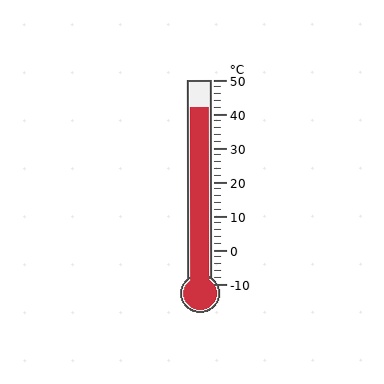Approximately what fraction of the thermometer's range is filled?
The thermometer is filled to approximately 85% of its range.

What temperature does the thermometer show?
The thermometer shows approximately 42°C.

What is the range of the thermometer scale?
The thermometer scale ranges from -10°C to 50°C.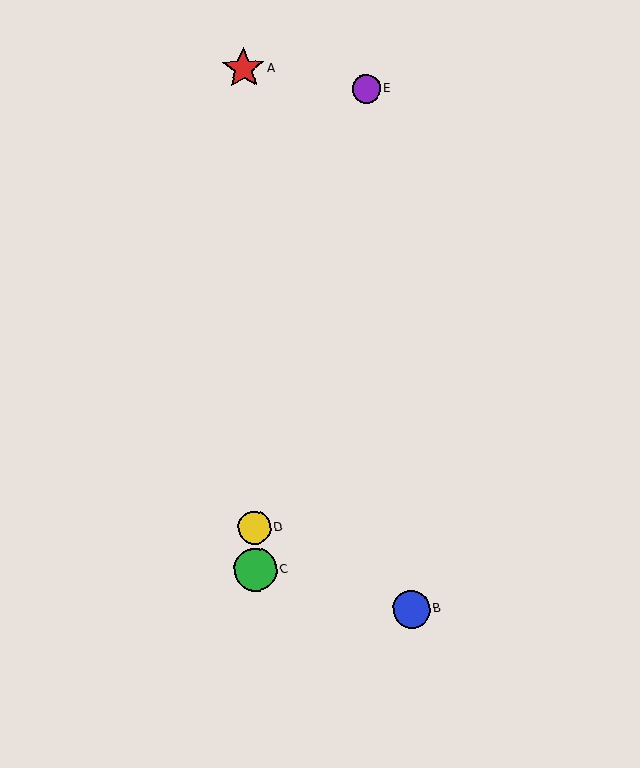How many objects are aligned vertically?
3 objects (A, C, D) are aligned vertically.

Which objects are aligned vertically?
Objects A, C, D are aligned vertically.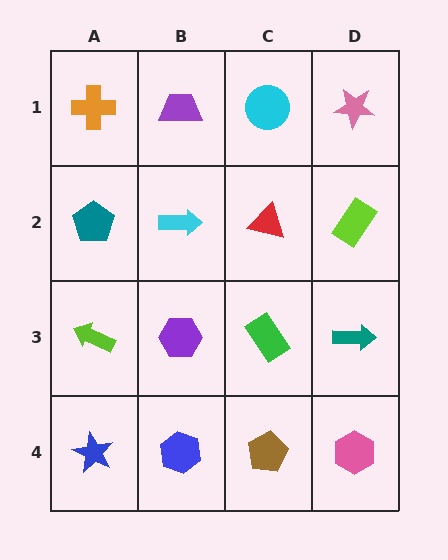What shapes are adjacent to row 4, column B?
A purple hexagon (row 3, column B), a blue star (row 4, column A), a brown pentagon (row 4, column C).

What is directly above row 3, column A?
A teal pentagon.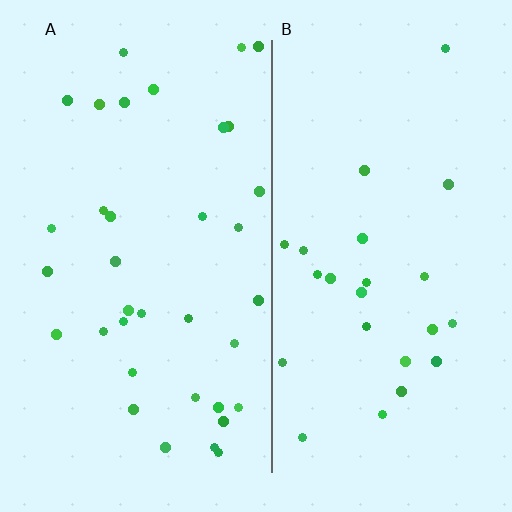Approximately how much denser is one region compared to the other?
Approximately 1.5× — region A over region B.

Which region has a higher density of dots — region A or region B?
A (the left).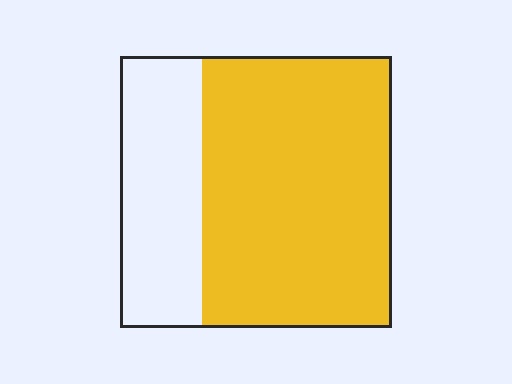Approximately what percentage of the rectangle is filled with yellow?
Approximately 70%.